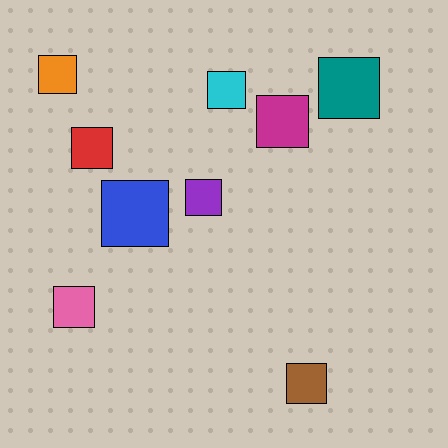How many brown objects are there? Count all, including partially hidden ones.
There is 1 brown object.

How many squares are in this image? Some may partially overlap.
There are 9 squares.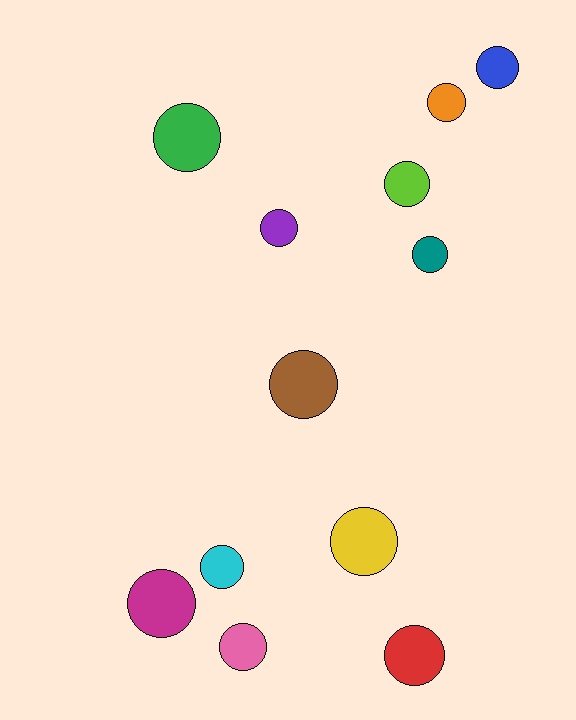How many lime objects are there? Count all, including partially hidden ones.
There is 1 lime object.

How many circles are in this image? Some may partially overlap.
There are 12 circles.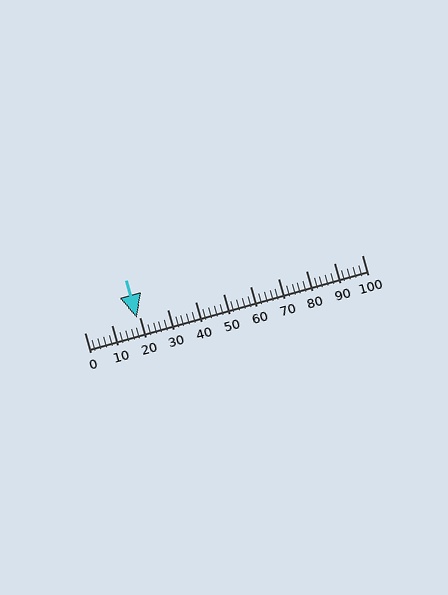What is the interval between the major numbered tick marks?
The major tick marks are spaced 10 units apart.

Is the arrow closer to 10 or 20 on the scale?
The arrow is closer to 20.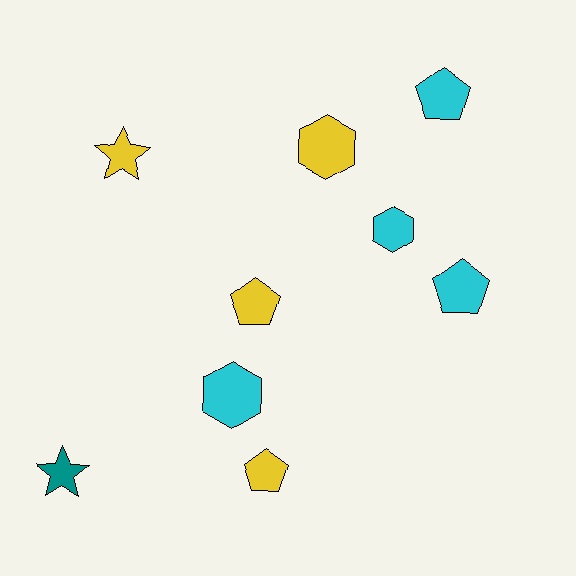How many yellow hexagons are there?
There is 1 yellow hexagon.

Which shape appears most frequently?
Pentagon, with 4 objects.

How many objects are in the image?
There are 9 objects.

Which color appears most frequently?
Yellow, with 4 objects.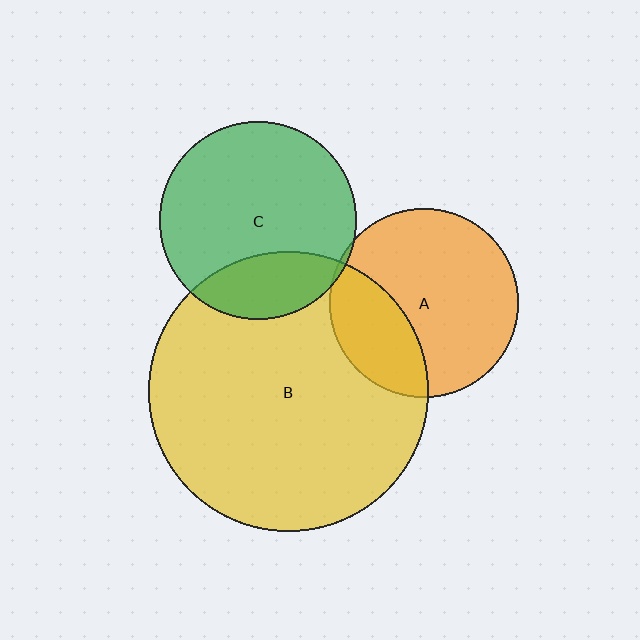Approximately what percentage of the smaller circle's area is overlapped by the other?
Approximately 5%.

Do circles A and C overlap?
Yes.